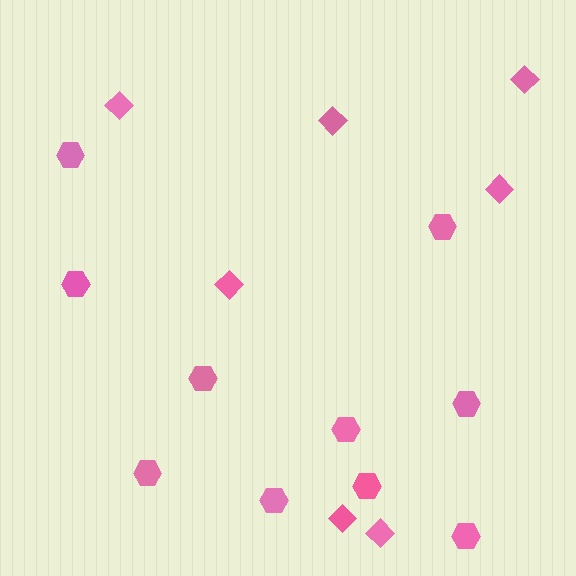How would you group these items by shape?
There are 2 groups: one group of hexagons (10) and one group of diamonds (7).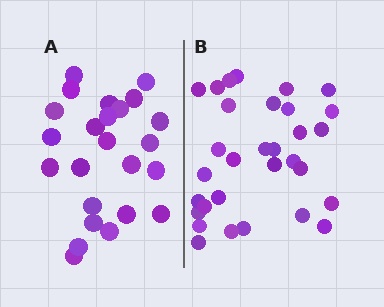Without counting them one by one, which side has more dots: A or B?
Region B (the right region) has more dots.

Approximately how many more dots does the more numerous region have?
Region B has roughly 8 or so more dots than region A.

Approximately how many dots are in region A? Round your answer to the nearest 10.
About 20 dots. (The exact count is 24, which rounds to 20.)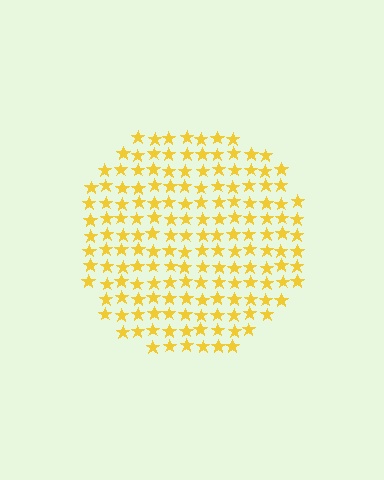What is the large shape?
The large shape is a circle.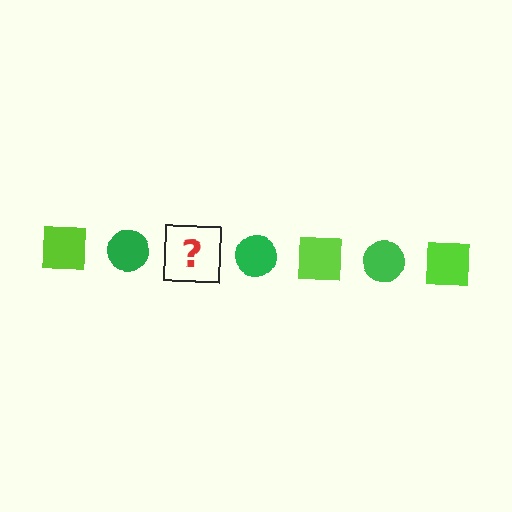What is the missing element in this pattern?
The missing element is a lime square.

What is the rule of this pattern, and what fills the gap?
The rule is that the pattern alternates between lime square and green circle. The gap should be filled with a lime square.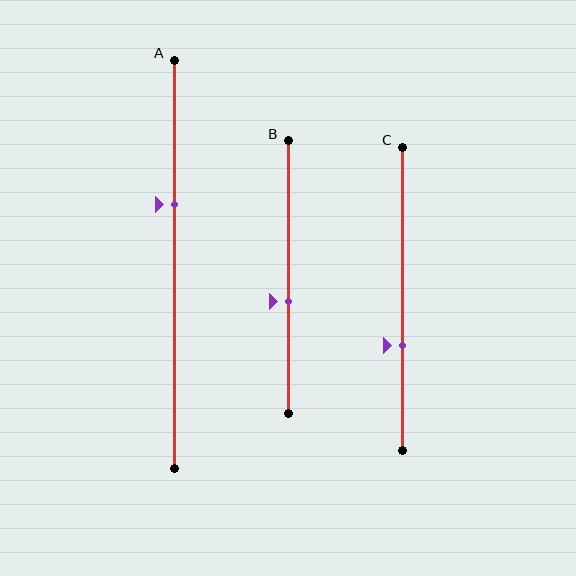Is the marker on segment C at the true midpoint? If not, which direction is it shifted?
No, the marker on segment C is shifted downward by about 15% of the segment length.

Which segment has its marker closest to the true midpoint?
Segment B has its marker closest to the true midpoint.